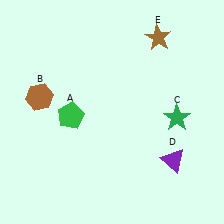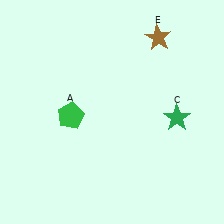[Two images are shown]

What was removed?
The purple triangle (D), the brown hexagon (B) were removed in Image 2.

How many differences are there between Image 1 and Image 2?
There are 2 differences between the two images.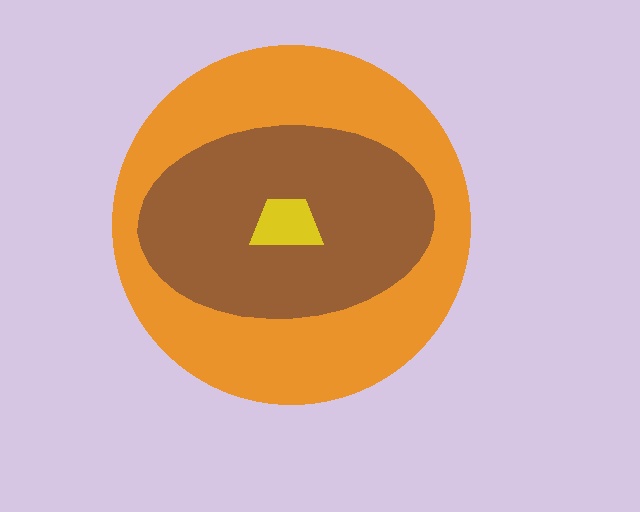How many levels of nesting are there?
3.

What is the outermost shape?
The orange circle.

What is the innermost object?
The yellow trapezoid.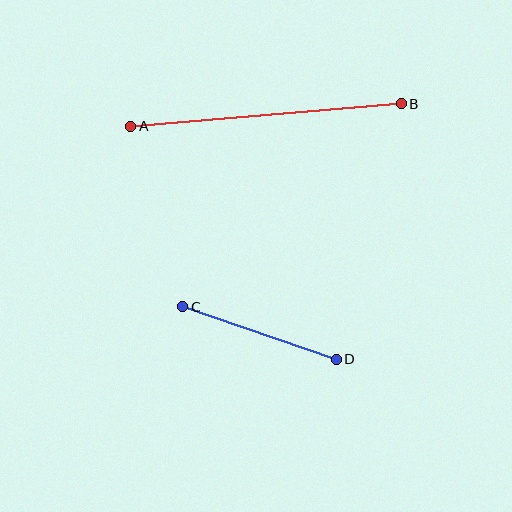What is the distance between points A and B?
The distance is approximately 272 pixels.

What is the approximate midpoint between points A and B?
The midpoint is at approximately (266, 115) pixels.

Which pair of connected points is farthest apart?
Points A and B are farthest apart.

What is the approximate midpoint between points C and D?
The midpoint is at approximately (260, 333) pixels.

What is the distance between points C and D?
The distance is approximately 162 pixels.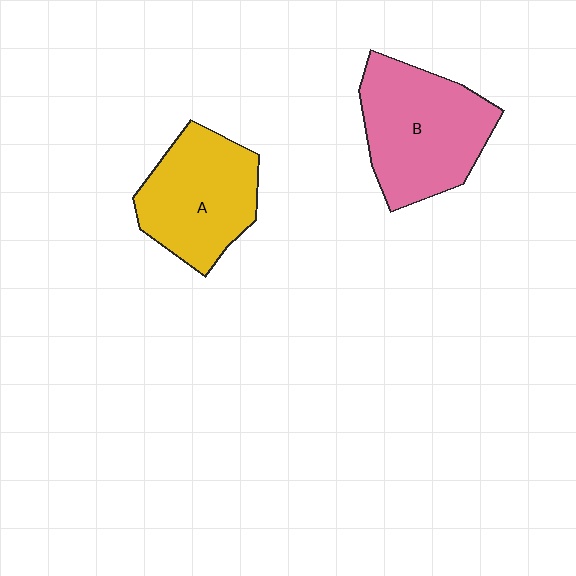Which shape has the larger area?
Shape B (pink).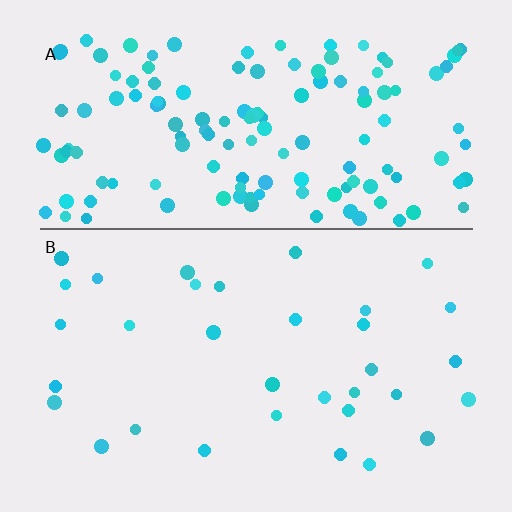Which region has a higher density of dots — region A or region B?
A (the top).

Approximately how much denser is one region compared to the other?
Approximately 4.3× — region A over region B.